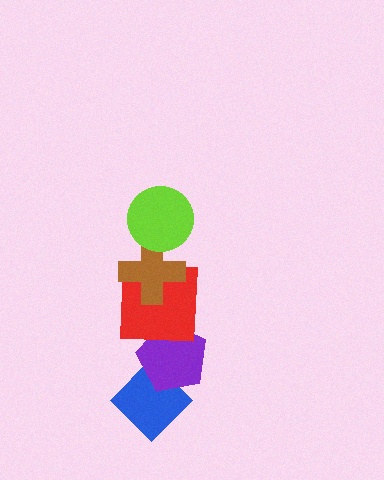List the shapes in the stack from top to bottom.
From top to bottom: the lime circle, the brown cross, the red square, the purple pentagon, the blue diamond.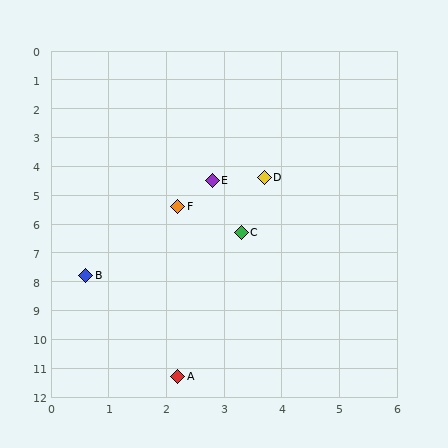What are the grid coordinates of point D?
Point D is at approximately (3.7, 4.4).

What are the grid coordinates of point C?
Point C is at approximately (3.3, 6.3).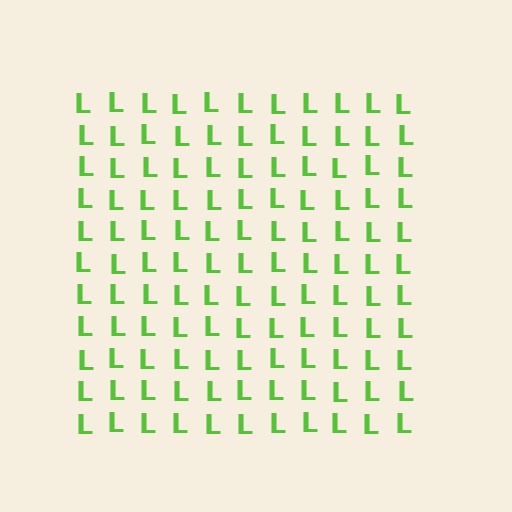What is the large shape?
The large shape is a square.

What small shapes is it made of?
It is made of small letter L's.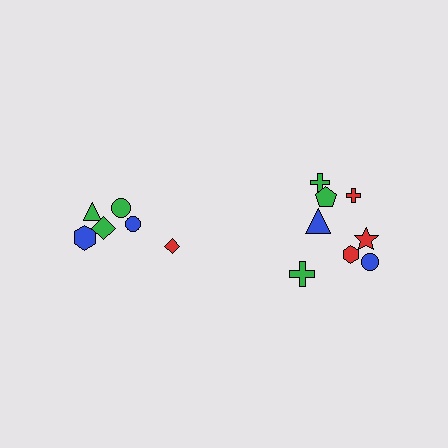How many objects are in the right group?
There are 8 objects.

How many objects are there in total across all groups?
There are 14 objects.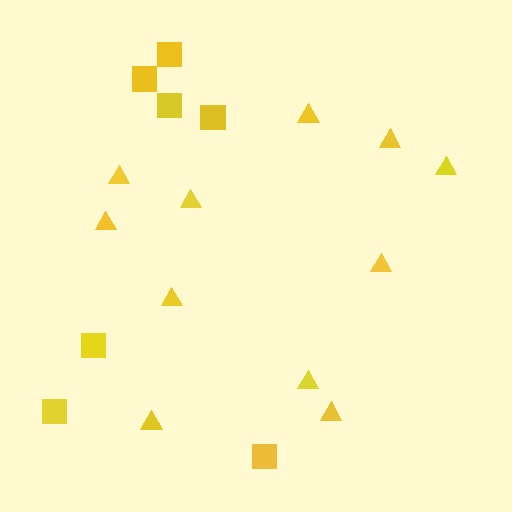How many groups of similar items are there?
There are 2 groups: one group of triangles (11) and one group of squares (7).